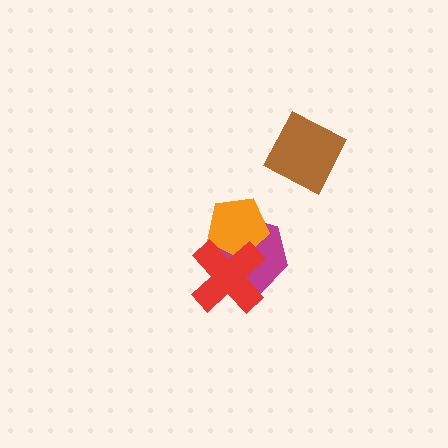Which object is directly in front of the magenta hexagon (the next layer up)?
The orange pentagon is directly in front of the magenta hexagon.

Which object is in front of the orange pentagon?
The red cross is in front of the orange pentagon.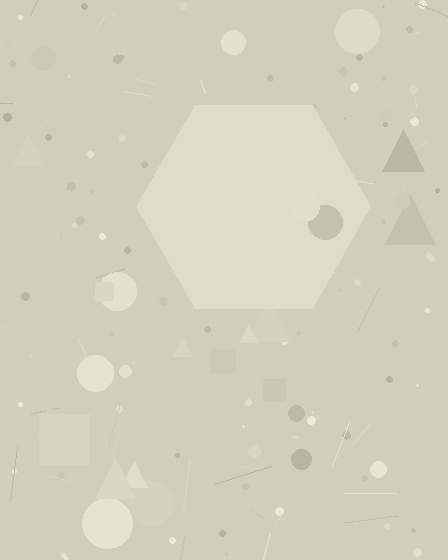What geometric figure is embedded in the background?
A hexagon is embedded in the background.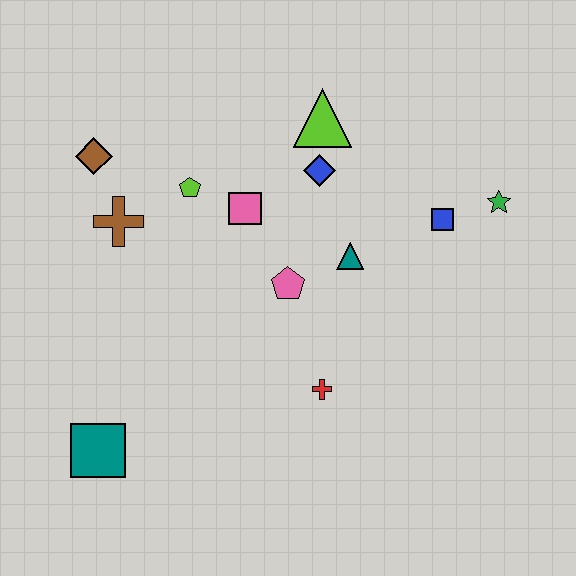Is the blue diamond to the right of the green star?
No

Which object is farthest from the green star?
The teal square is farthest from the green star.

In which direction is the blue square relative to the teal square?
The blue square is to the right of the teal square.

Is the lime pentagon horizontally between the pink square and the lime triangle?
No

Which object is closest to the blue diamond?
The lime triangle is closest to the blue diamond.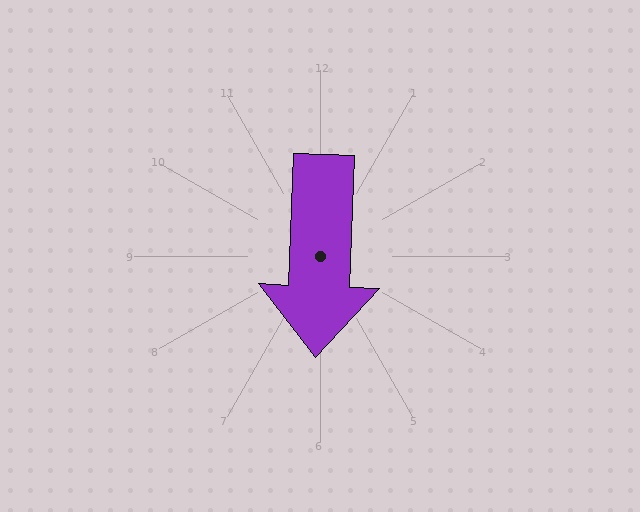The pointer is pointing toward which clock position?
Roughly 6 o'clock.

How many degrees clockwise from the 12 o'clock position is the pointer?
Approximately 182 degrees.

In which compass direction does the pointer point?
South.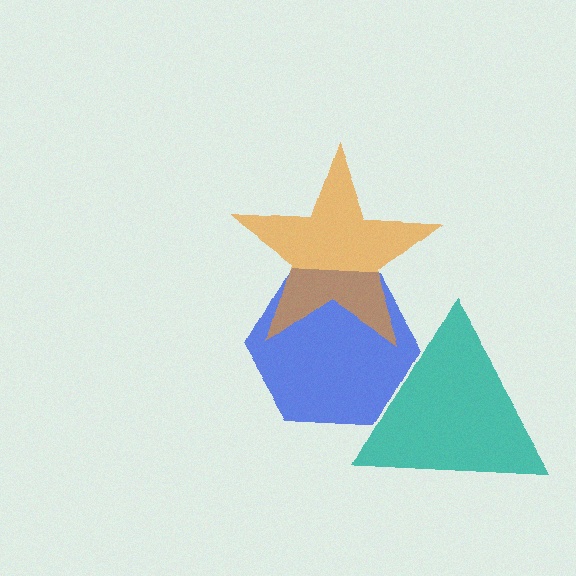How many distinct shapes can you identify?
There are 3 distinct shapes: a teal triangle, a blue hexagon, an orange star.